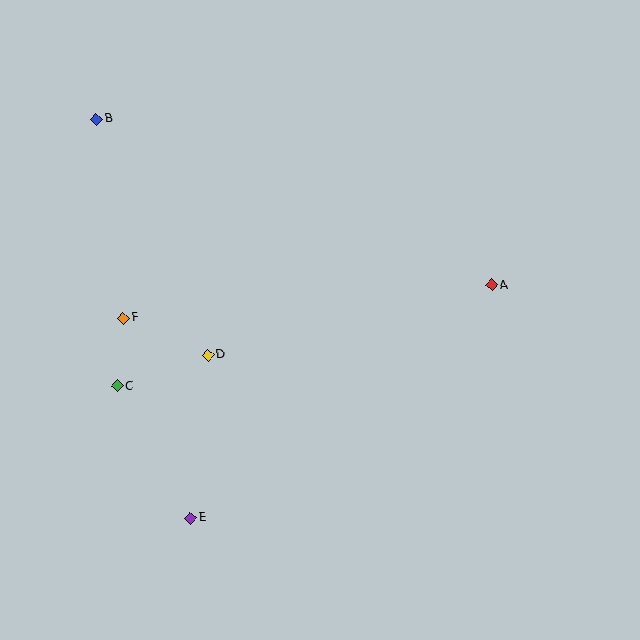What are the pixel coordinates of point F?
Point F is at (123, 318).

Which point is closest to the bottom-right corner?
Point A is closest to the bottom-right corner.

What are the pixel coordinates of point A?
Point A is at (491, 285).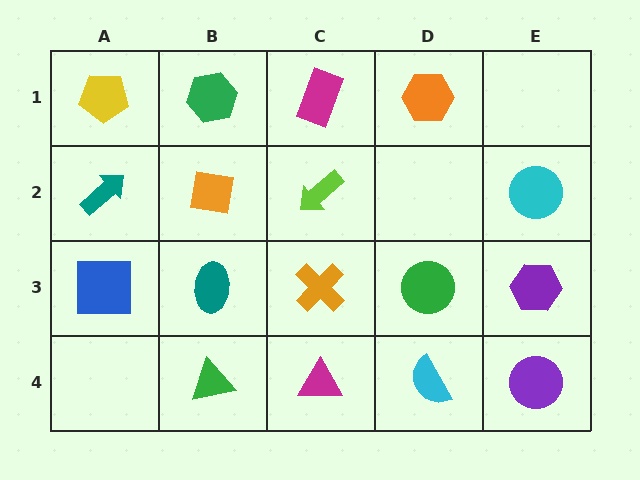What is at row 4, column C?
A magenta triangle.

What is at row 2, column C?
A lime arrow.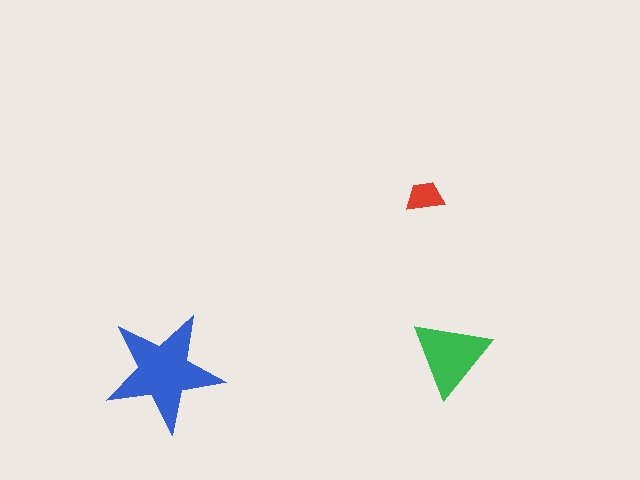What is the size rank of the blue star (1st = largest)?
1st.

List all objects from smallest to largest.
The red trapezoid, the green triangle, the blue star.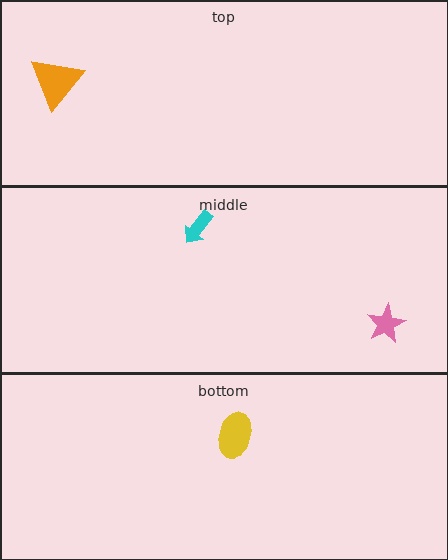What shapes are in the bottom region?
The yellow ellipse.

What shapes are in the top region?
The orange triangle.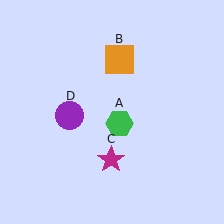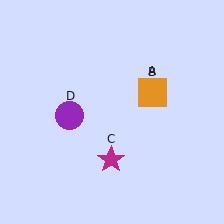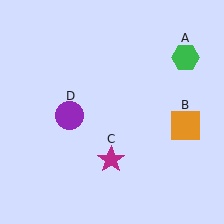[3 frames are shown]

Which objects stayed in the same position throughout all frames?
Magenta star (object C) and purple circle (object D) remained stationary.